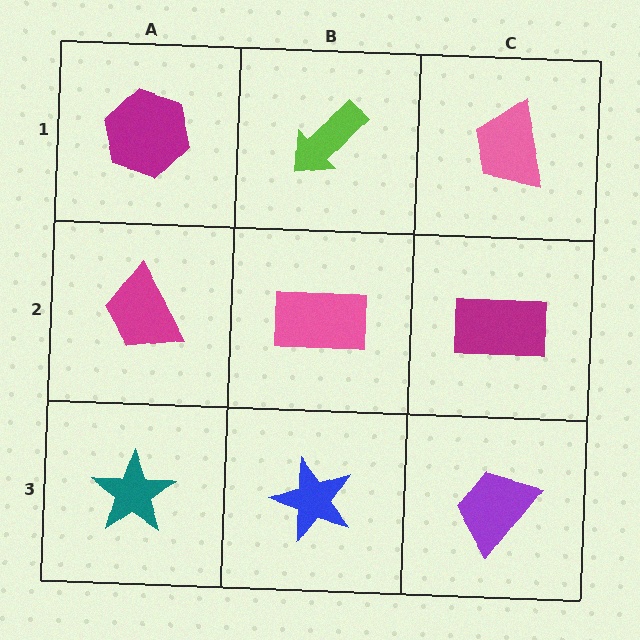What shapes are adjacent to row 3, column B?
A pink rectangle (row 2, column B), a teal star (row 3, column A), a purple trapezoid (row 3, column C).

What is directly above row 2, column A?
A magenta hexagon.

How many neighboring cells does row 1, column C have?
2.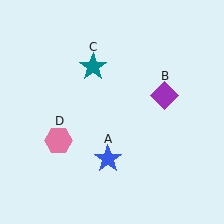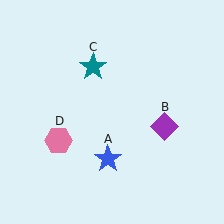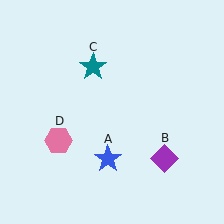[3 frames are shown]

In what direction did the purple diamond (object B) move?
The purple diamond (object B) moved down.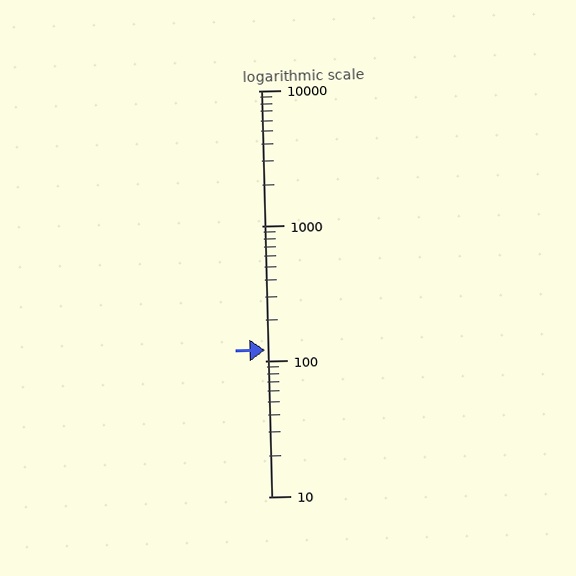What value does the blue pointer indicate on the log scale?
The pointer indicates approximately 120.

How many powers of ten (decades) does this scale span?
The scale spans 3 decades, from 10 to 10000.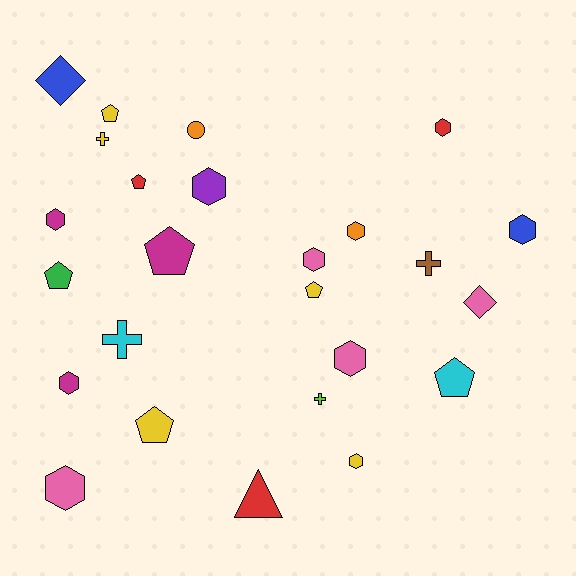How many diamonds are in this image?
There are 2 diamonds.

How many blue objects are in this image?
There are 2 blue objects.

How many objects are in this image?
There are 25 objects.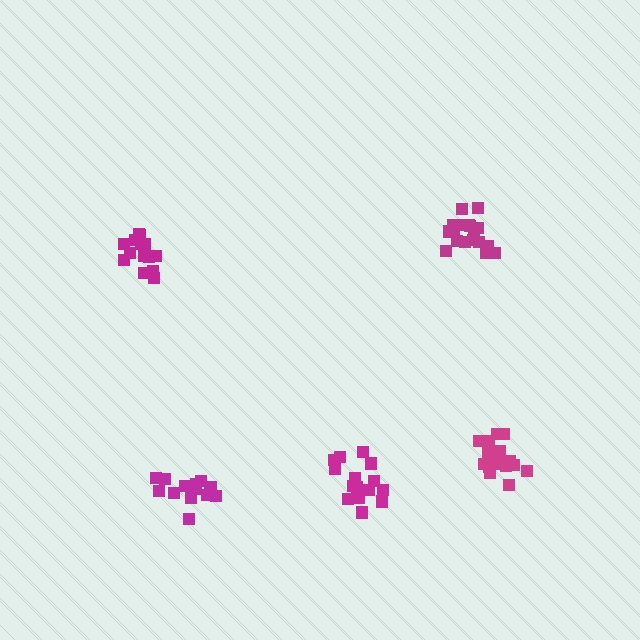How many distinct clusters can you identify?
There are 5 distinct clusters.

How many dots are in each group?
Group 1: 16 dots, Group 2: 18 dots, Group 3: 14 dots, Group 4: 14 dots, Group 5: 19 dots (81 total).